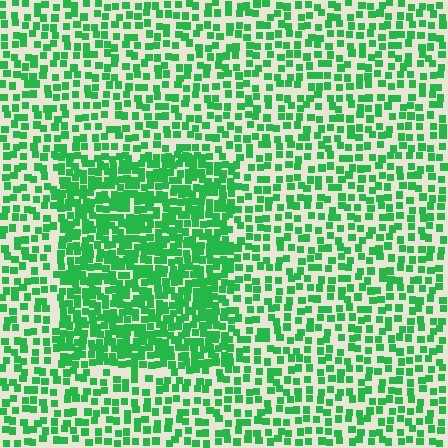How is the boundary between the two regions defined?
The boundary is defined by a change in element density (approximately 1.9x ratio). All elements are the same color, size, and shape.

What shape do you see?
I see a rectangle.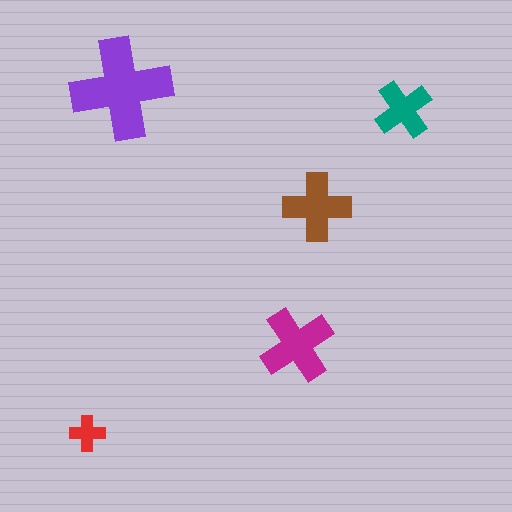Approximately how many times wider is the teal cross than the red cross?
About 1.5 times wider.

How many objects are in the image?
There are 5 objects in the image.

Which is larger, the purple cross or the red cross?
The purple one.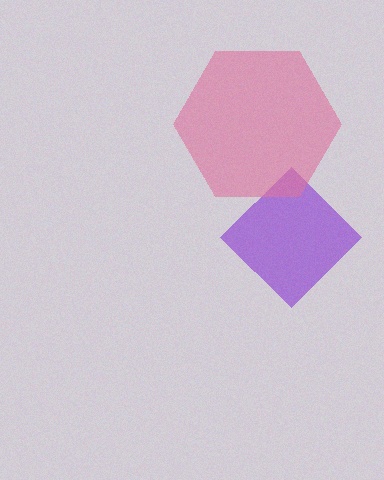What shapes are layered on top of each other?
The layered shapes are: a purple diamond, a pink hexagon.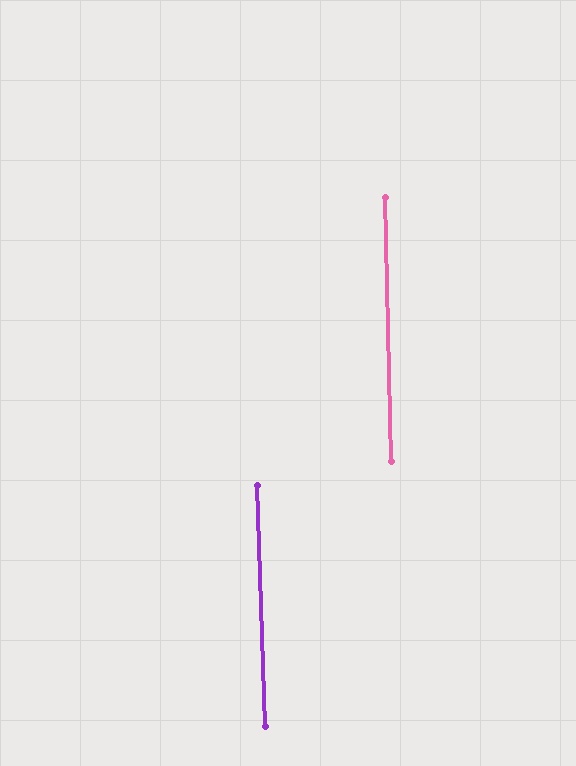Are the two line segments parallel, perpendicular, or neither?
Parallel — their directions differ by only 0.6°.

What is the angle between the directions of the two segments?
Approximately 1 degree.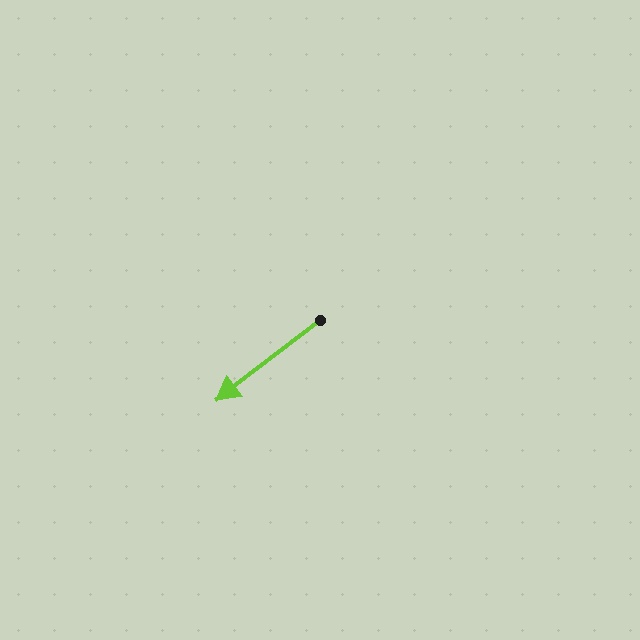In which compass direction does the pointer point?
Southwest.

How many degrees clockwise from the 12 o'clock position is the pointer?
Approximately 232 degrees.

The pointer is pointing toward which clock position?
Roughly 8 o'clock.